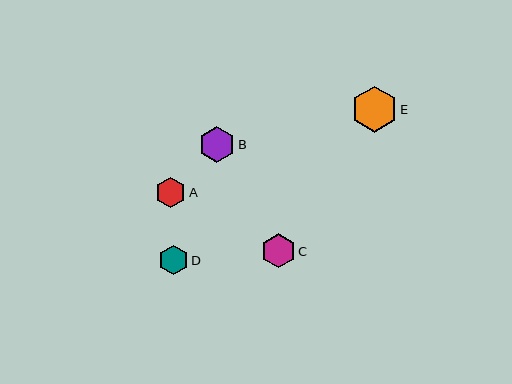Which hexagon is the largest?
Hexagon E is the largest with a size of approximately 46 pixels.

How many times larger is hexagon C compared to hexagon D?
Hexagon C is approximately 1.2 times the size of hexagon D.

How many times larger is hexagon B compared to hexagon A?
Hexagon B is approximately 1.2 times the size of hexagon A.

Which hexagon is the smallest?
Hexagon D is the smallest with a size of approximately 30 pixels.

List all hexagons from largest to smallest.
From largest to smallest: E, B, C, A, D.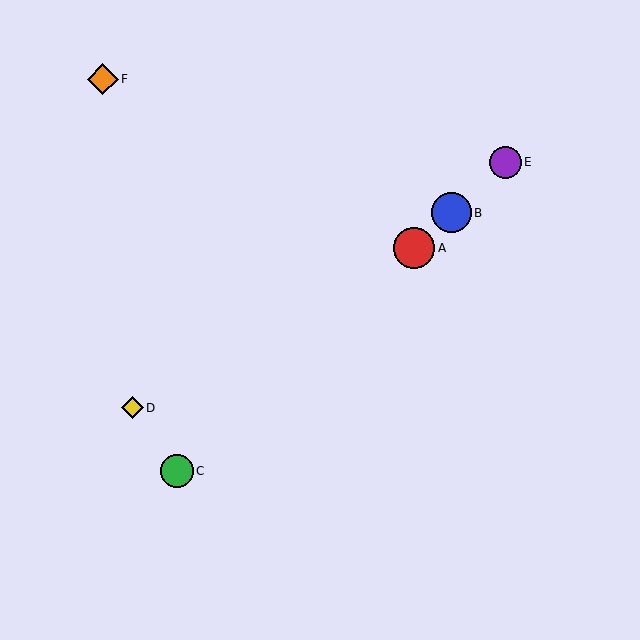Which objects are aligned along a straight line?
Objects A, B, C, E are aligned along a straight line.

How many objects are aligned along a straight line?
4 objects (A, B, C, E) are aligned along a straight line.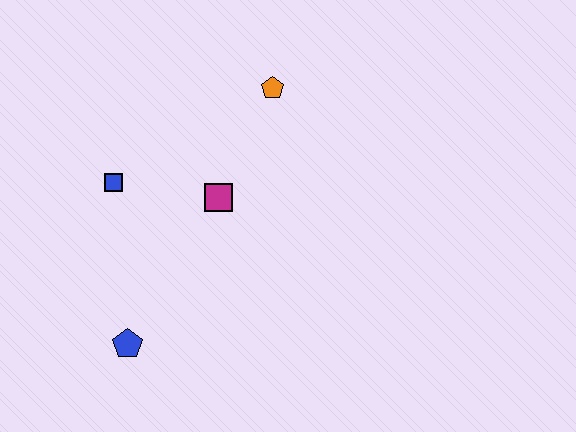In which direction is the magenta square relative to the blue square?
The magenta square is to the right of the blue square.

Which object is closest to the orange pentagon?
The magenta square is closest to the orange pentagon.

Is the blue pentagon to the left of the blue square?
No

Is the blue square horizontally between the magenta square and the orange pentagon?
No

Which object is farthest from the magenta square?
The blue pentagon is farthest from the magenta square.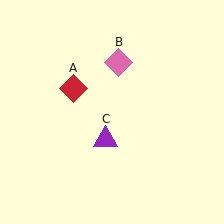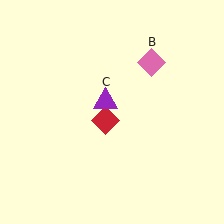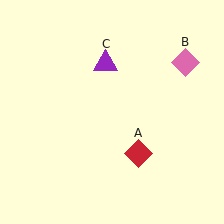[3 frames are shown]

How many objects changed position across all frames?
3 objects changed position: red diamond (object A), pink diamond (object B), purple triangle (object C).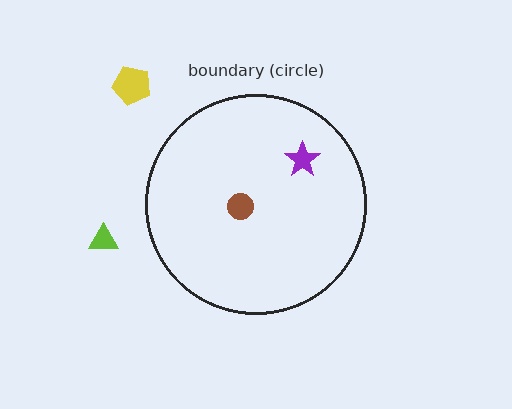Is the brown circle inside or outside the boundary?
Inside.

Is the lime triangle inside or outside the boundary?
Outside.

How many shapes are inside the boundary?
2 inside, 2 outside.